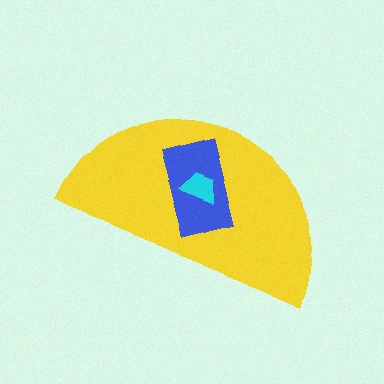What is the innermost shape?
The cyan trapezoid.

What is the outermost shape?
The yellow semicircle.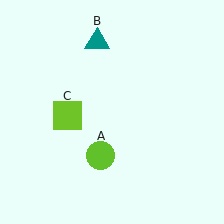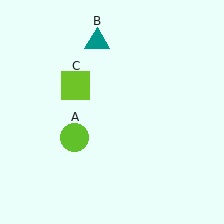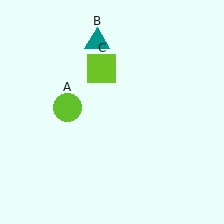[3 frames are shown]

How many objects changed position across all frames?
2 objects changed position: lime circle (object A), lime square (object C).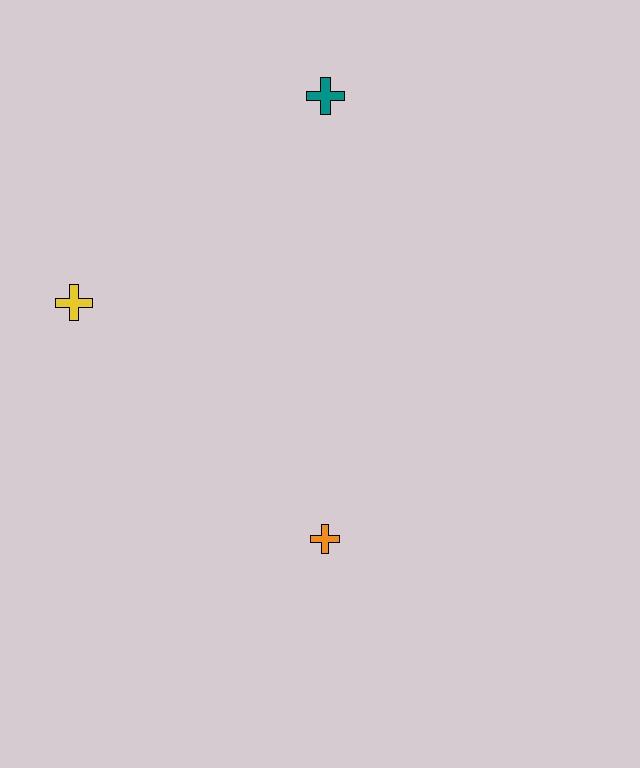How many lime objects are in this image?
There are no lime objects.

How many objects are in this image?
There are 3 objects.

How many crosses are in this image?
There are 3 crosses.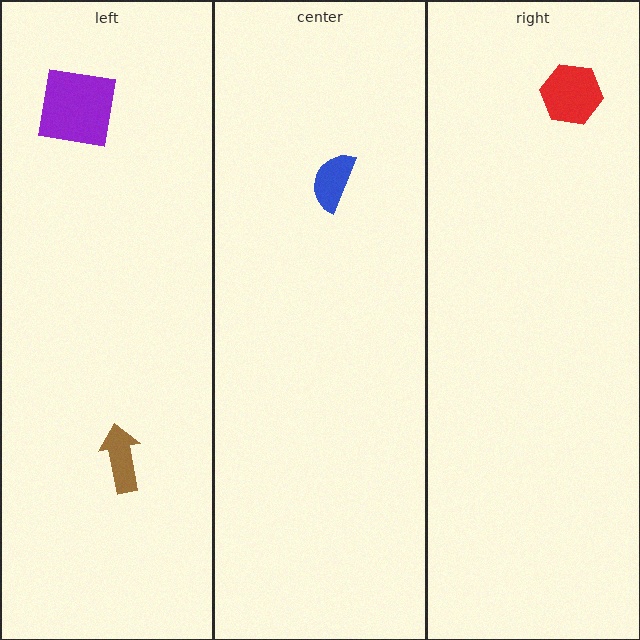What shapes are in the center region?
The blue semicircle.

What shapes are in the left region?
The purple square, the brown arrow.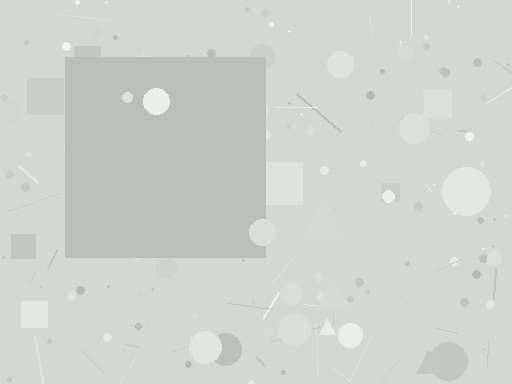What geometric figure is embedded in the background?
A square is embedded in the background.